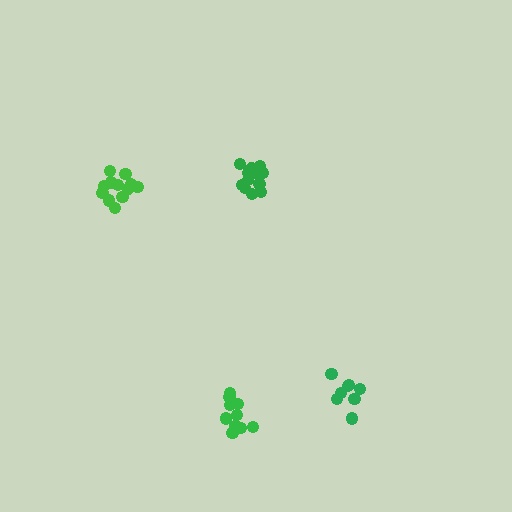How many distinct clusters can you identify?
There are 4 distinct clusters.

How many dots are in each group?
Group 1: 12 dots, Group 2: 10 dots, Group 3: 12 dots, Group 4: 8 dots (42 total).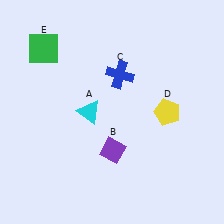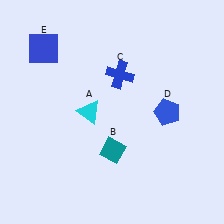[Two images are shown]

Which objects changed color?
B changed from purple to teal. D changed from yellow to blue. E changed from green to blue.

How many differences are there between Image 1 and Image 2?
There are 3 differences between the two images.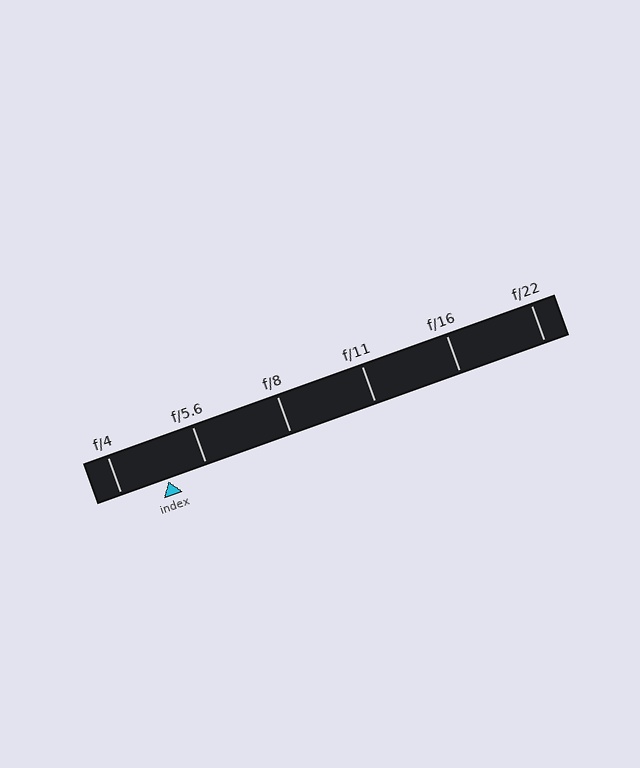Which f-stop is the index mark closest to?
The index mark is closest to f/5.6.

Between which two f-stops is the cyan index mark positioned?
The index mark is between f/4 and f/5.6.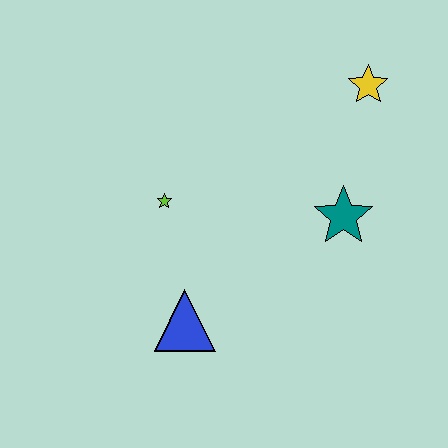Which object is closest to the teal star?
The yellow star is closest to the teal star.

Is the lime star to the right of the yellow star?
No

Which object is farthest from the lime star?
The yellow star is farthest from the lime star.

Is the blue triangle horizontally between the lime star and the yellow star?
Yes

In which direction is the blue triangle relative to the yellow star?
The blue triangle is below the yellow star.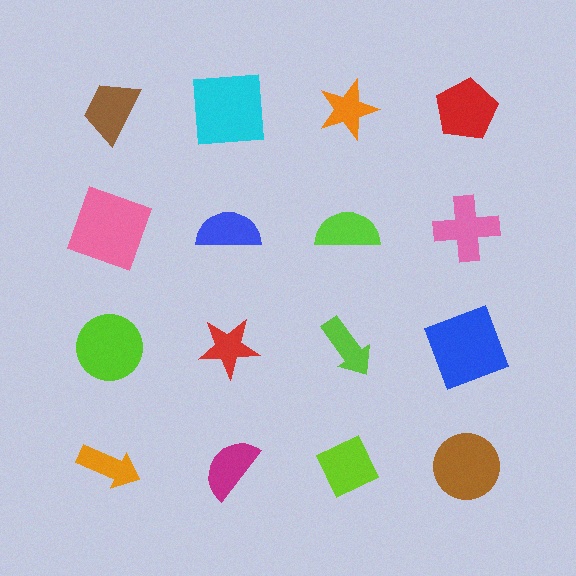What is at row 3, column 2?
A red star.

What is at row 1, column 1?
A brown trapezoid.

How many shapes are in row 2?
4 shapes.